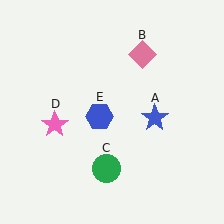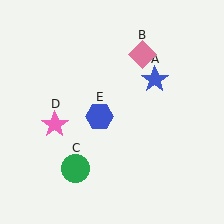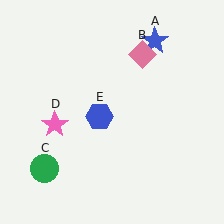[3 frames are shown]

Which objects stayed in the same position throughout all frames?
Pink diamond (object B) and pink star (object D) and blue hexagon (object E) remained stationary.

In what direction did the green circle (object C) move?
The green circle (object C) moved left.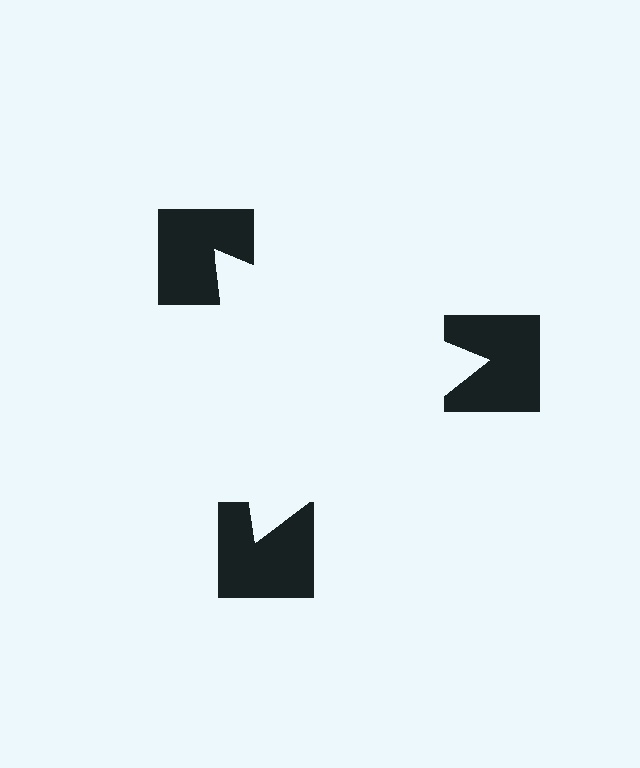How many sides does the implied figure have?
3 sides.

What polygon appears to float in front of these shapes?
An illusory triangle — its edges are inferred from the aligned wedge cuts in the notched squares, not physically drawn.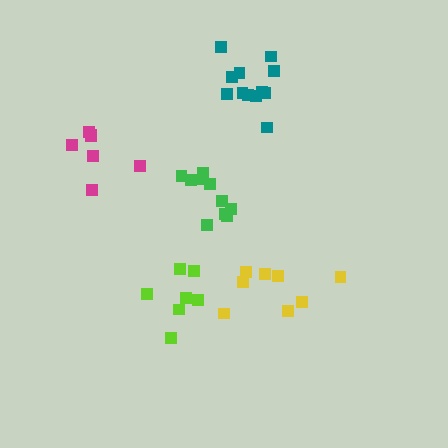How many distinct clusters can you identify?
There are 5 distinct clusters.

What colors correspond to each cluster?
The clusters are colored: yellow, lime, green, teal, magenta.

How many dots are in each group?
Group 1: 8 dots, Group 2: 7 dots, Group 3: 10 dots, Group 4: 12 dots, Group 5: 7 dots (44 total).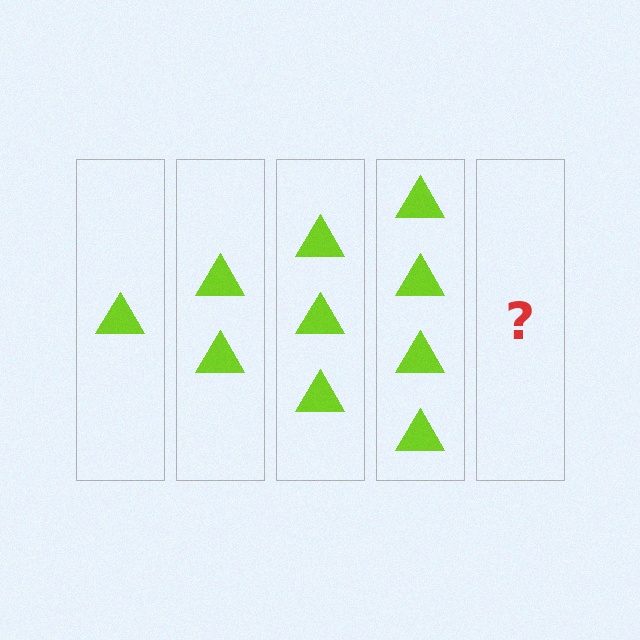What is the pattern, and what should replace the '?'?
The pattern is that each step adds one more triangle. The '?' should be 5 triangles.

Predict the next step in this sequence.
The next step is 5 triangles.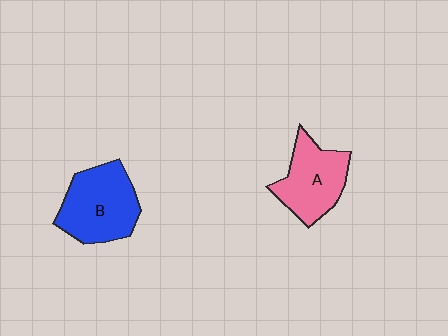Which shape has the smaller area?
Shape A (pink).